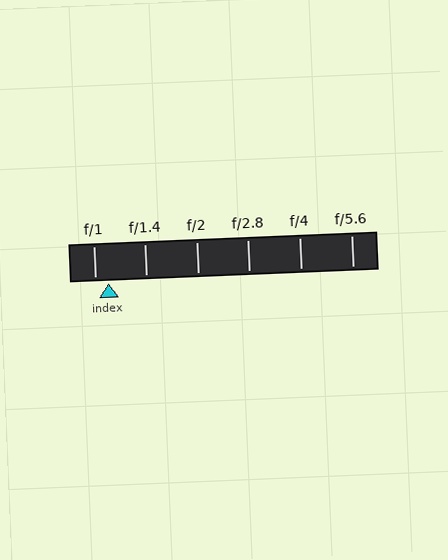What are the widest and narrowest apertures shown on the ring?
The widest aperture shown is f/1 and the narrowest is f/5.6.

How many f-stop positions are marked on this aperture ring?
There are 6 f-stop positions marked.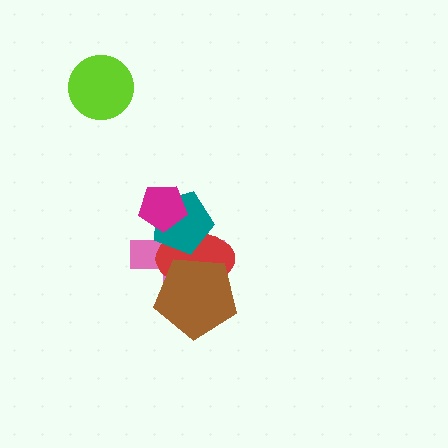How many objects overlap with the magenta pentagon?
2 objects overlap with the magenta pentagon.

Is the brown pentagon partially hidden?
No, no other shape covers it.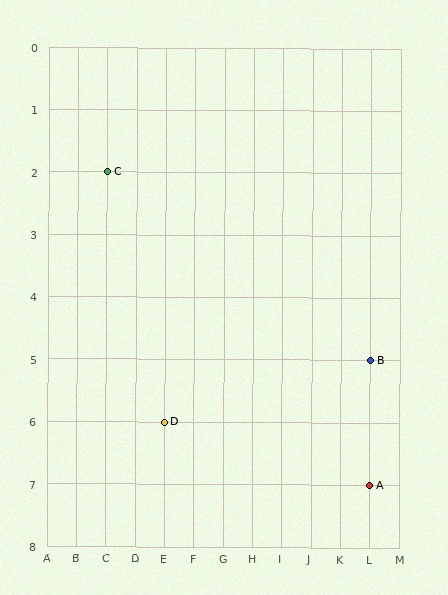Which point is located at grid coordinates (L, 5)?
Point B is at (L, 5).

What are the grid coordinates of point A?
Point A is at grid coordinates (L, 7).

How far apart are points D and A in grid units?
Points D and A are 7 columns and 1 row apart (about 7.1 grid units diagonally).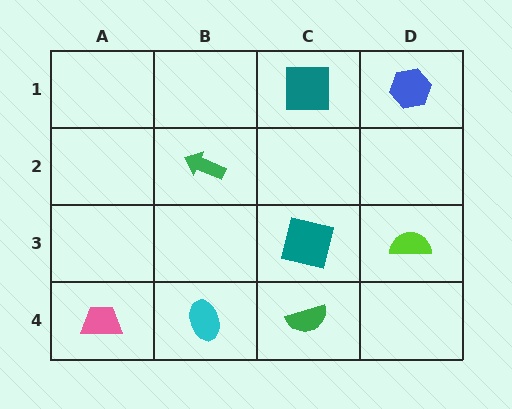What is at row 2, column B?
A green arrow.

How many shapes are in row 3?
2 shapes.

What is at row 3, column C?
A teal square.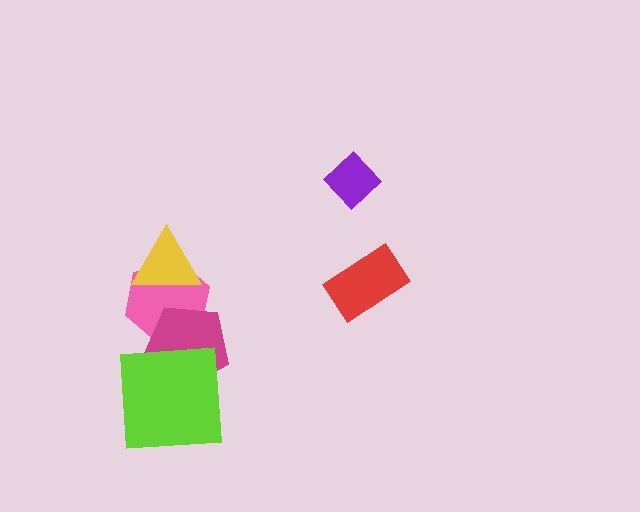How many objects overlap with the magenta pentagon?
2 objects overlap with the magenta pentagon.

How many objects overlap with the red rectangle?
0 objects overlap with the red rectangle.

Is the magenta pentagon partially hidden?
Yes, it is partially covered by another shape.